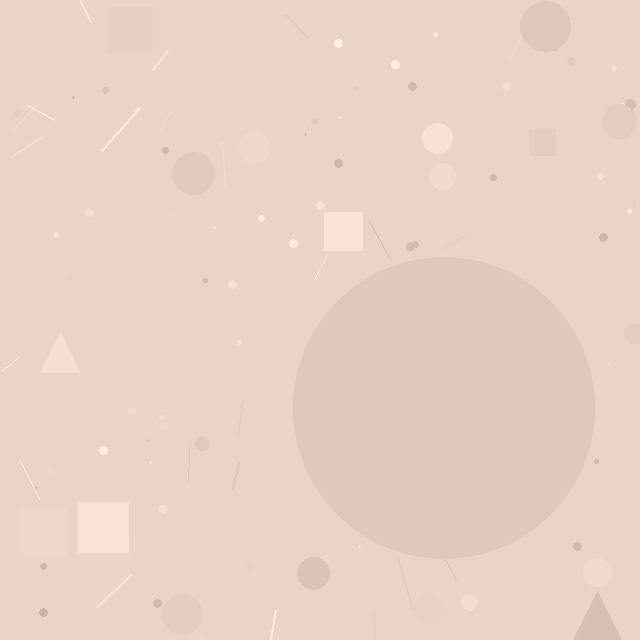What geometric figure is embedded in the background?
A circle is embedded in the background.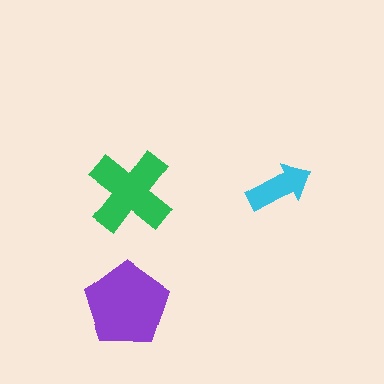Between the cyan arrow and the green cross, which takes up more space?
The green cross.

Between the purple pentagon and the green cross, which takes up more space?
The purple pentagon.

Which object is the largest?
The purple pentagon.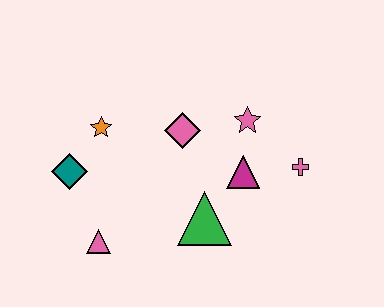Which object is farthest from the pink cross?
The teal diamond is farthest from the pink cross.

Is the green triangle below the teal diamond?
Yes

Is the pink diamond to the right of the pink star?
No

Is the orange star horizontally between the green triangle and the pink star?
No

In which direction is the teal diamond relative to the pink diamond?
The teal diamond is to the left of the pink diamond.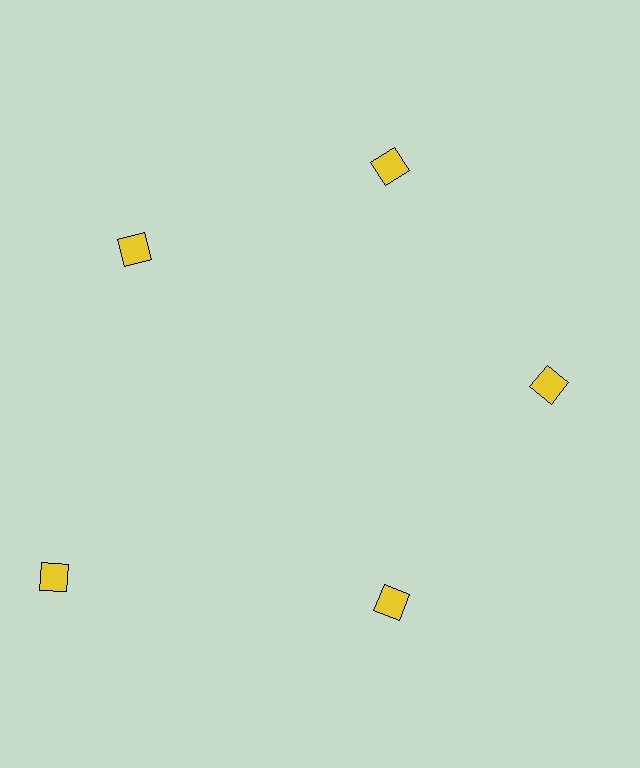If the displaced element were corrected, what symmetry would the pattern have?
It would have 5-fold rotational symmetry — the pattern would map onto itself every 72 degrees.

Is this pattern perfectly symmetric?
No. The 5 yellow diamonds are arranged in a ring, but one element near the 8 o'clock position is pushed outward from the center, breaking the 5-fold rotational symmetry.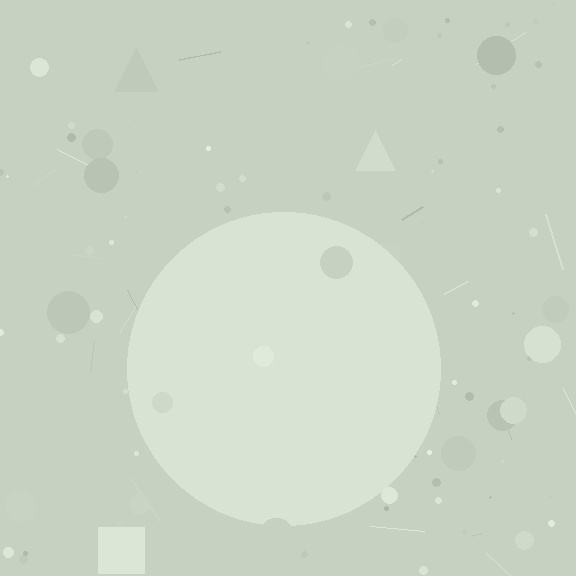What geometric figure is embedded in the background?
A circle is embedded in the background.